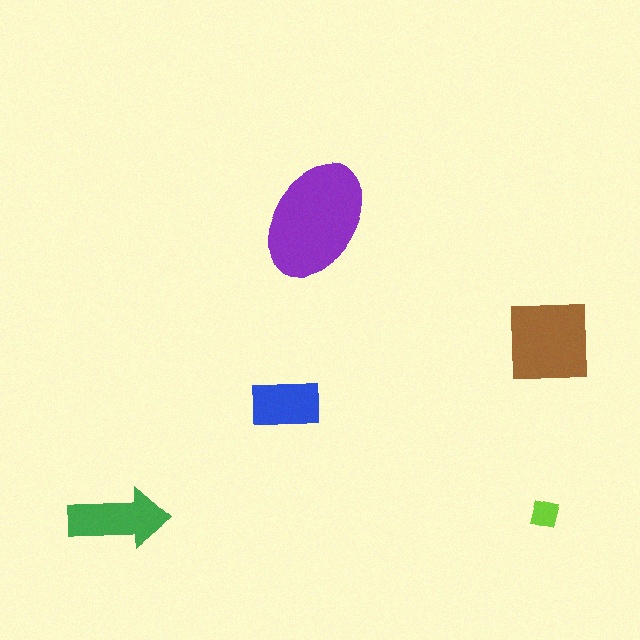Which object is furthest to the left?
The green arrow is leftmost.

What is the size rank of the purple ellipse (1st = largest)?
1st.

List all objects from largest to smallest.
The purple ellipse, the brown square, the green arrow, the blue rectangle, the lime square.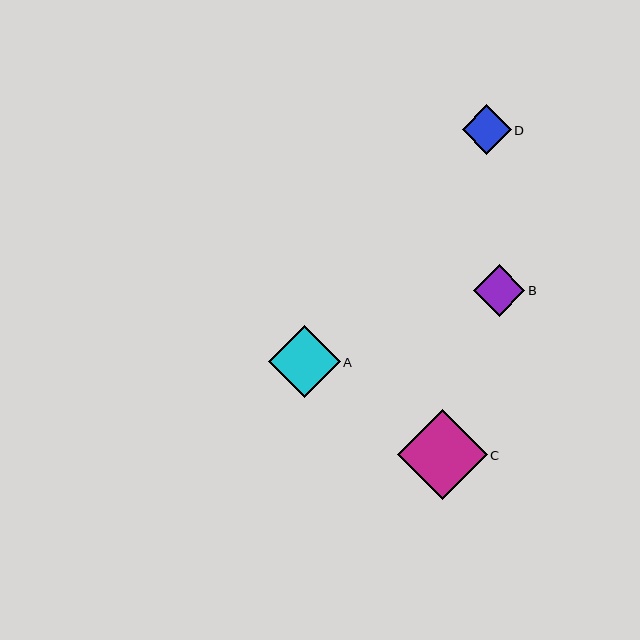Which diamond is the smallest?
Diamond D is the smallest with a size of approximately 49 pixels.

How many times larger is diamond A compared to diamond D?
Diamond A is approximately 1.5 times the size of diamond D.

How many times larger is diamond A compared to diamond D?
Diamond A is approximately 1.5 times the size of diamond D.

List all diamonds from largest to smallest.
From largest to smallest: C, A, B, D.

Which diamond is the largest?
Diamond C is the largest with a size of approximately 90 pixels.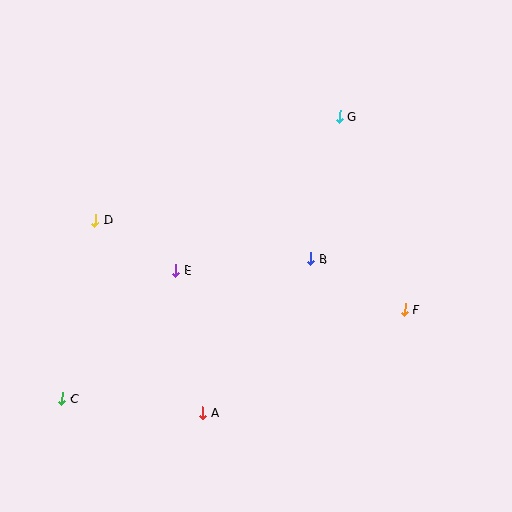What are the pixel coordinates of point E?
Point E is at (176, 270).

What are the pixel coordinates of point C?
Point C is at (62, 399).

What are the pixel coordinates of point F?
Point F is at (405, 309).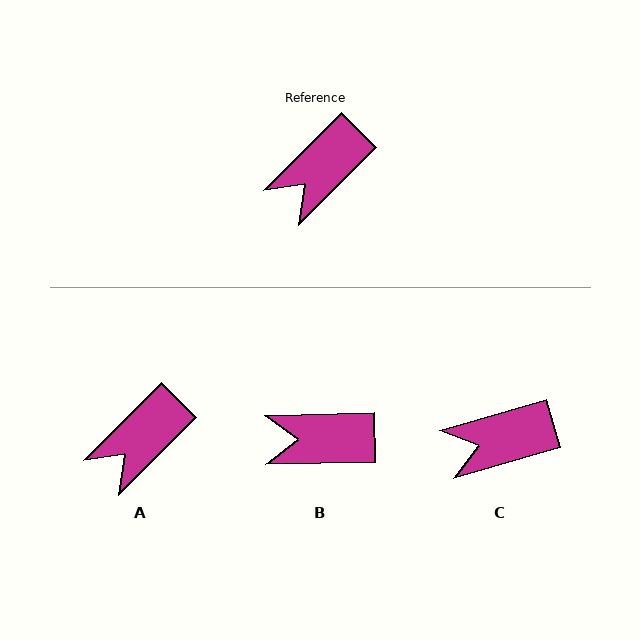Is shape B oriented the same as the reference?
No, it is off by about 44 degrees.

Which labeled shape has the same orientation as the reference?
A.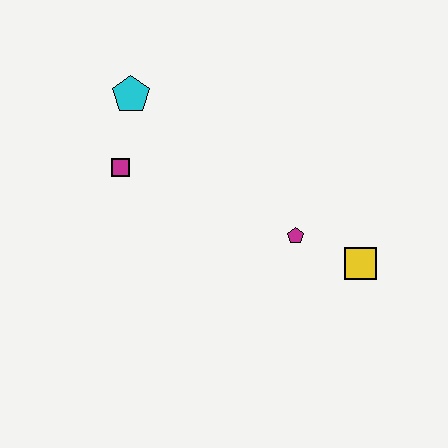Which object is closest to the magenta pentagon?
The yellow square is closest to the magenta pentagon.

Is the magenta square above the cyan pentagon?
No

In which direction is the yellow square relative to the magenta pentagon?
The yellow square is to the right of the magenta pentagon.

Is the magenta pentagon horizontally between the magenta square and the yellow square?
Yes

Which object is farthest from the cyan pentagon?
The yellow square is farthest from the cyan pentagon.